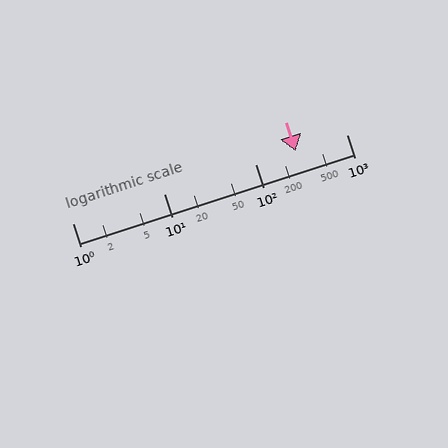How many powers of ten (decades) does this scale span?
The scale spans 3 decades, from 1 to 1000.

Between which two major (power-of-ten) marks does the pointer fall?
The pointer is between 100 and 1000.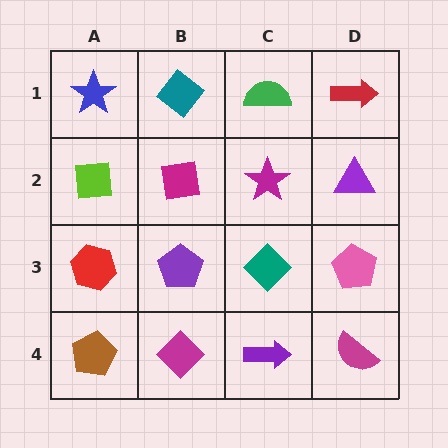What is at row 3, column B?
A purple pentagon.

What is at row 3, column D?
A pink pentagon.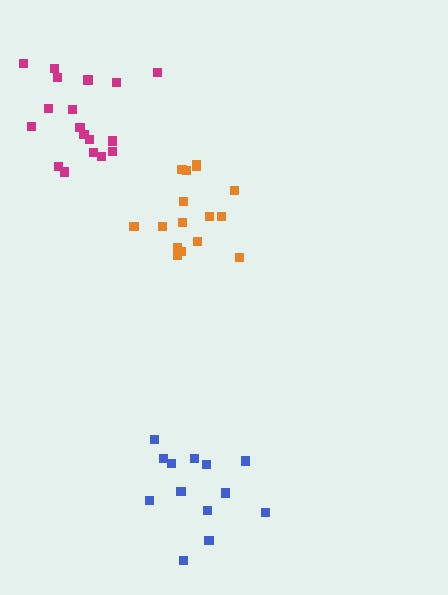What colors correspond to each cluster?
The clusters are colored: magenta, orange, blue.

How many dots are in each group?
Group 1: 18 dots, Group 2: 16 dots, Group 3: 13 dots (47 total).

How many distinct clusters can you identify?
There are 3 distinct clusters.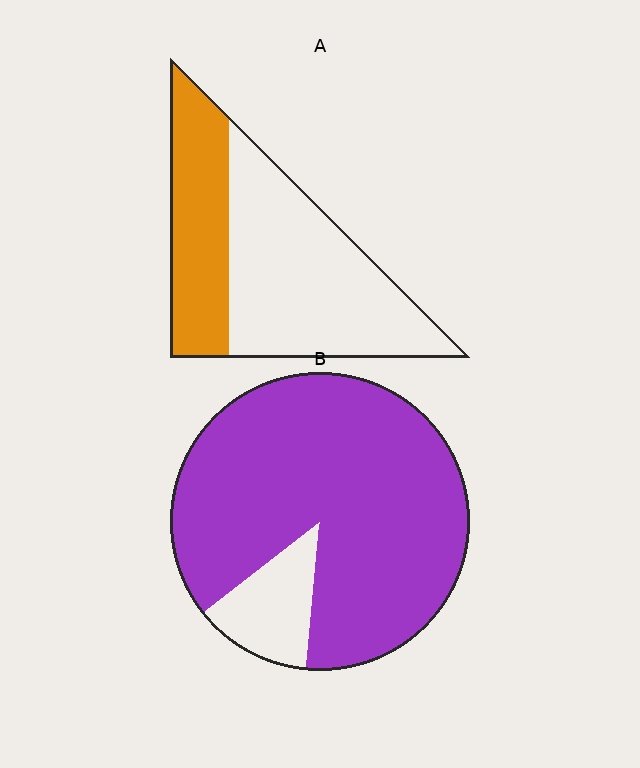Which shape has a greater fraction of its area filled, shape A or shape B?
Shape B.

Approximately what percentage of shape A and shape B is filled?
A is approximately 35% and B is approximately 85%.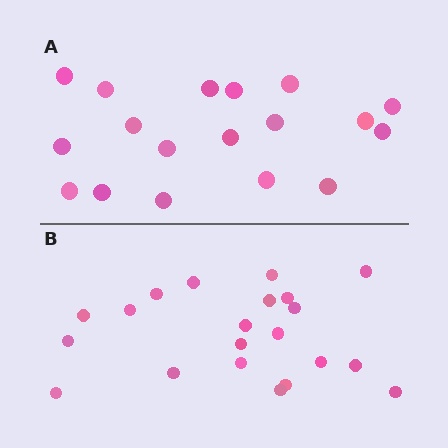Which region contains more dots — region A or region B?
Region B (the bottom region) has more dots.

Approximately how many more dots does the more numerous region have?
Region B has just a few more — roughly 2 or 3 more dots than region A.